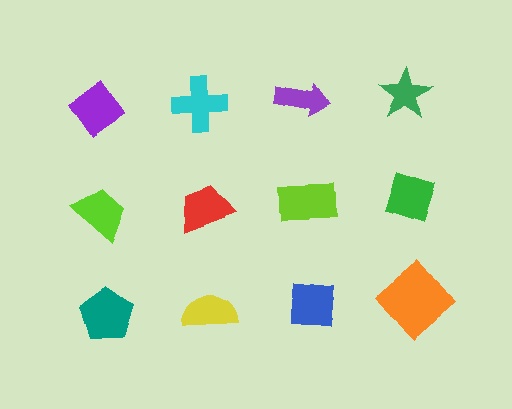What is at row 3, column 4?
An orange diamond.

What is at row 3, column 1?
A teal pentagon.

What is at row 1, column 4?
A green star.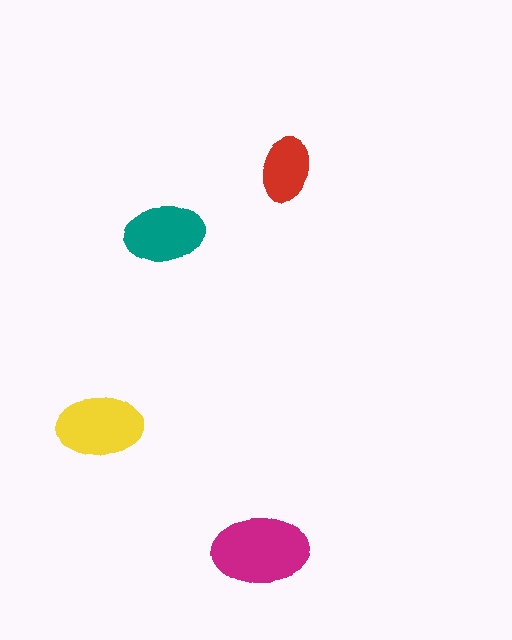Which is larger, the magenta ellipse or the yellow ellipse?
The magenta one.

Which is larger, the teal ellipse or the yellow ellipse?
The yellow one.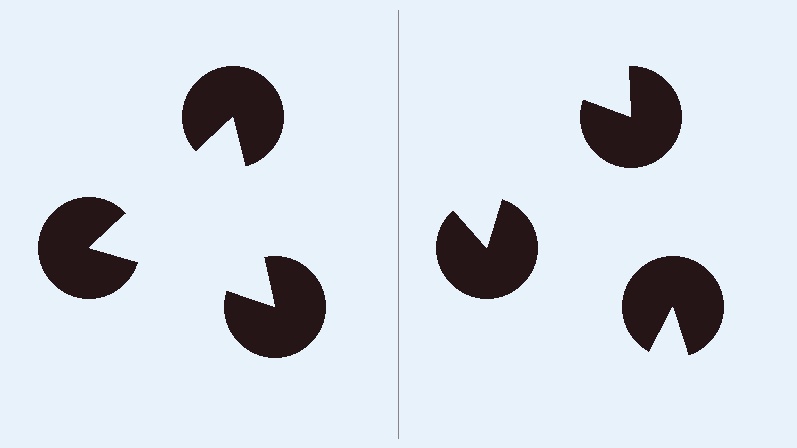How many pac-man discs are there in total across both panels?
6 — 3 on each side.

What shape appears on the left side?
An illusory triangle.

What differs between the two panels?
The pac-man discs are positioned identically on both sides; only the wedge orientations differ. On the left they align to a triangle; on the right they are misaligned.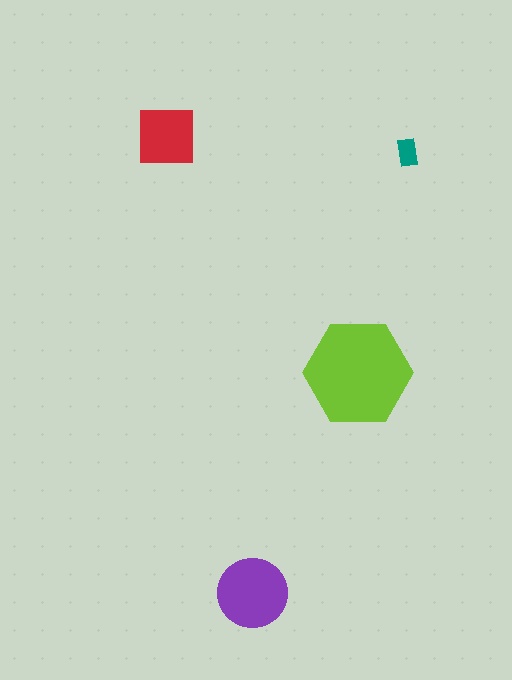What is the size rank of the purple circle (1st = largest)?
2nd.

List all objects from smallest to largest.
The teal rectangle, the red square, the purple circle, the lime hexagon.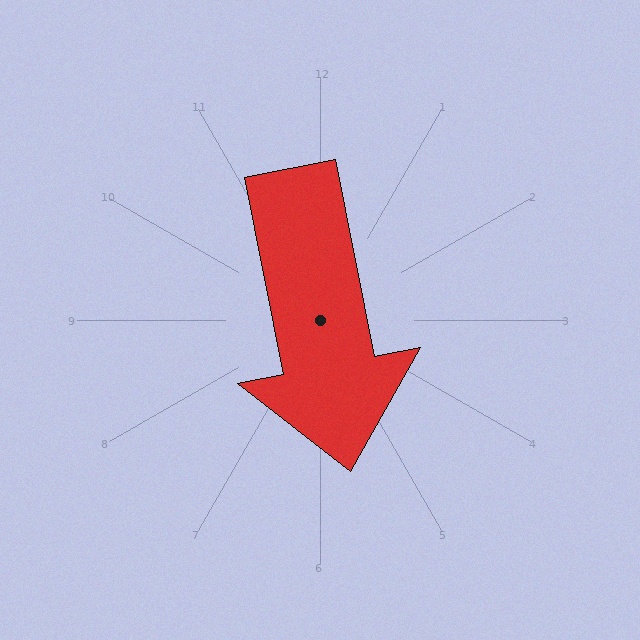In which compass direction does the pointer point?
South.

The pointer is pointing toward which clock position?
Roughly 6 o'clock.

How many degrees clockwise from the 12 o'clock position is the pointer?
Approximately 169 degrees.